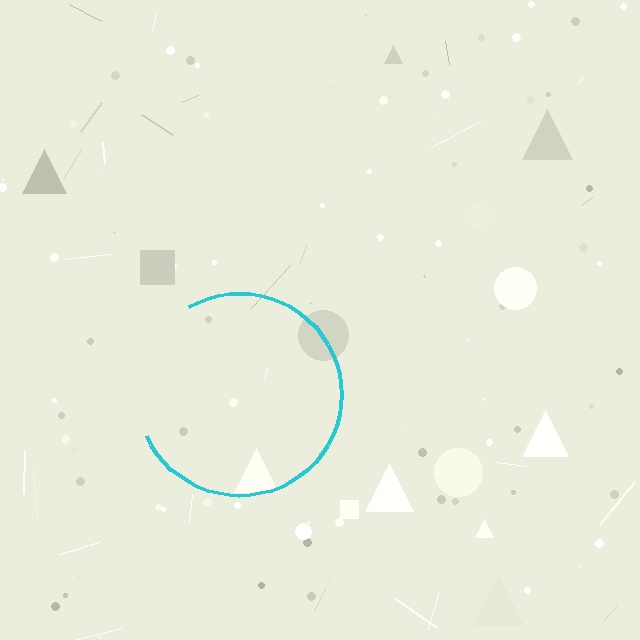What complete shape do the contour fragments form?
The contour fragments form a circle.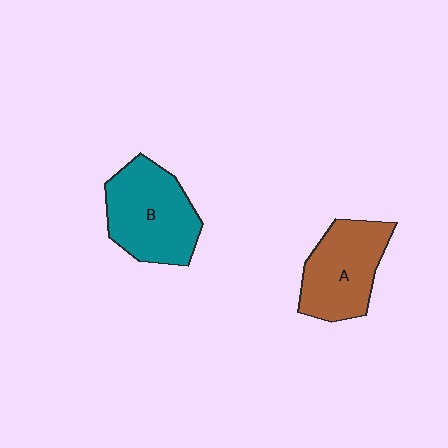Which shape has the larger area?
Shape B (teal).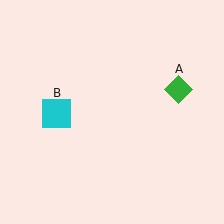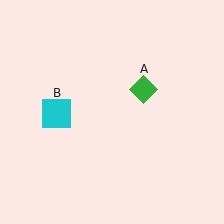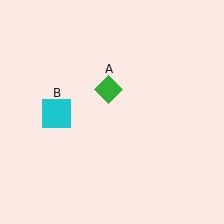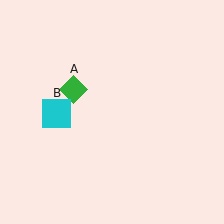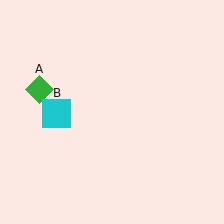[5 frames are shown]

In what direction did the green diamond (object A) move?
The green diamond (object A) moved left.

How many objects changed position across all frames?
1 object changed position: green diamond (object A).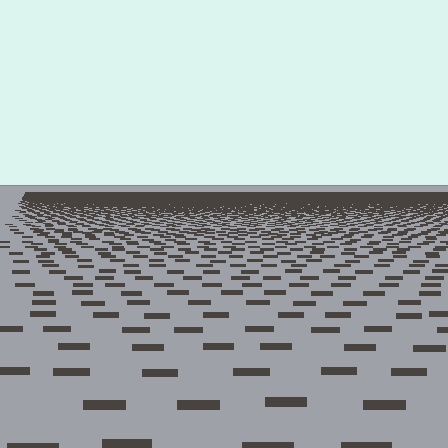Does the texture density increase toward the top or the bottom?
Density increases toward the top.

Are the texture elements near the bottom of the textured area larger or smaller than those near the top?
Larger. Near the bottom, elements are closer to the viewer and appear at a bigger on-screen size.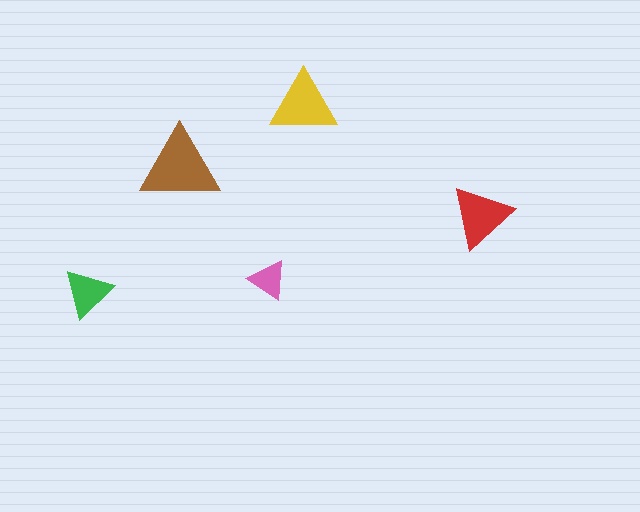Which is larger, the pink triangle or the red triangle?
The red one.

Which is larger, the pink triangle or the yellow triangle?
The yellow one.